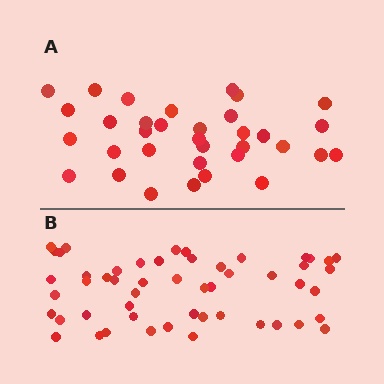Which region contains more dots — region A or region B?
Region B (the bottom region) has more dots.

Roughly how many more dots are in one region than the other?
Region B has approximately 20 more dots than region A.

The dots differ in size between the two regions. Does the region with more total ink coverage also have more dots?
No. Region A has more total ink coverage because its dots are larger, but region B actually contains more individual dots. Total area can be misleading — the number of items is what matters here.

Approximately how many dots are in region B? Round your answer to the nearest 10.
About 50 dots. (The exact count is 52, which rounds to 50.)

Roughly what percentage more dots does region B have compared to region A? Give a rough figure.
About 55% more.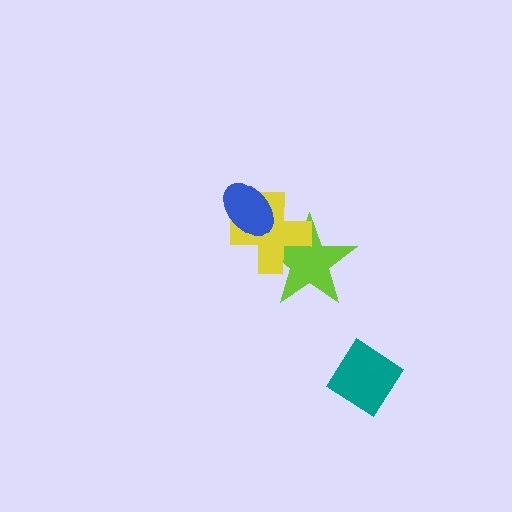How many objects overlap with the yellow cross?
2 objects overlap with the yellow cross.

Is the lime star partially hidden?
Yes, it is partially covered by another shape.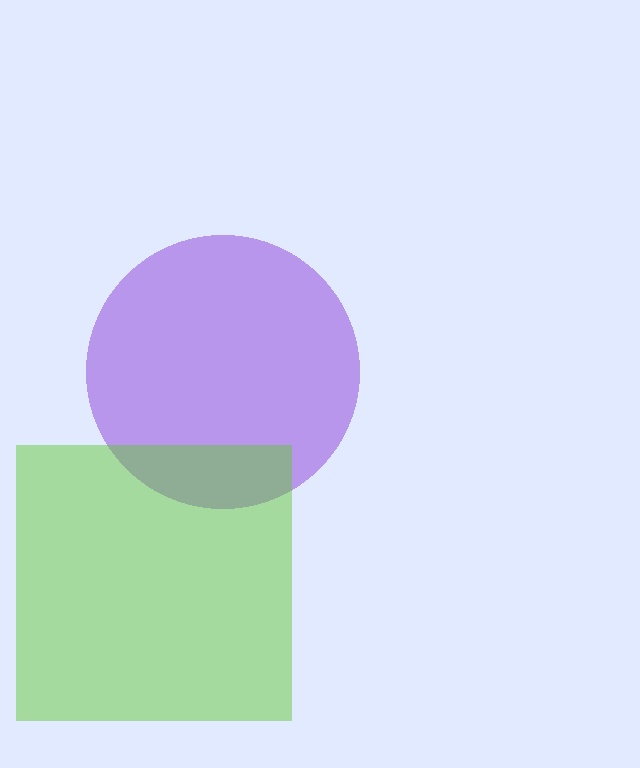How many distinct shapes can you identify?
There are 2 distinct shapes: a purple circle, a lime square.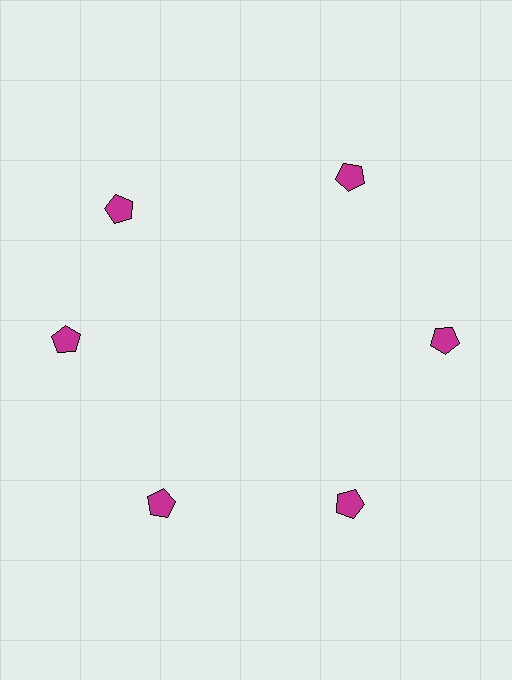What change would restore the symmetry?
The symmetry would be restored by rotating it back into even spacing with its neighbors so that all 6 pentagons sit at equal angles and equal distance from the center.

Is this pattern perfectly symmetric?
No. The 6 magenta pentagons are arranged in a ring, but one element near the 11 o'clock position is rotated out of alignment along the ring, breaking the 6-fold rotational symmetry.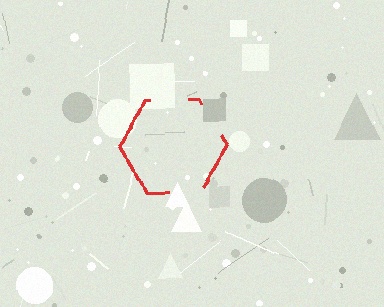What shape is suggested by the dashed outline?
The dashed outline suggests a hexagon.